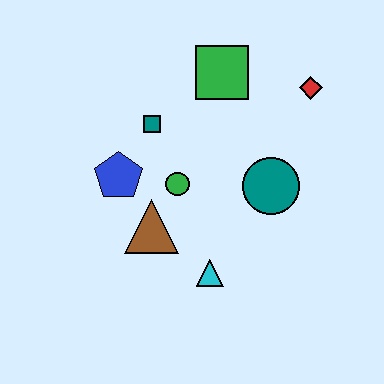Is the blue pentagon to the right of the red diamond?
No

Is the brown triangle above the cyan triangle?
Yes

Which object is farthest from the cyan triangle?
The red diamond is farthest from the cyan triangle.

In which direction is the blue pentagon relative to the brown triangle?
The blue pentagon is above the brown triangle.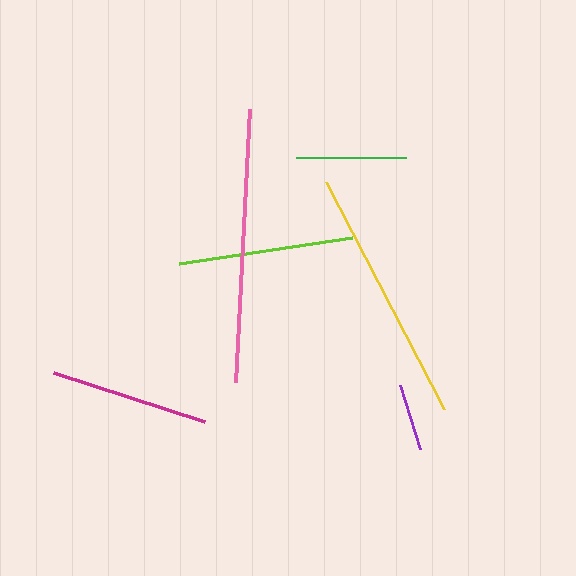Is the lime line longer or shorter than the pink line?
The pink line is longer than the lime line.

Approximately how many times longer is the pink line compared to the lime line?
The pink line is approximately 1.6 times the length of the lime line.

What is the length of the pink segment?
The pink segment is approximately 274 pixels long.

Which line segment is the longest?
The pink line is the longest at approximately 274 pixels.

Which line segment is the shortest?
The purple line is the shortest at approximately 67 pixels.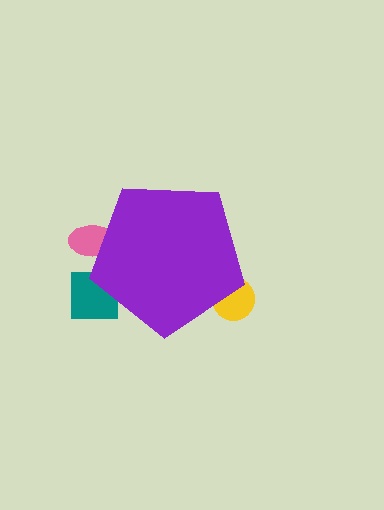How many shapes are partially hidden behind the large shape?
3 shapes are partially hidden.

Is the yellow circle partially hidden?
Yes, the yellow circle is partially hidden behind the purple pentagon.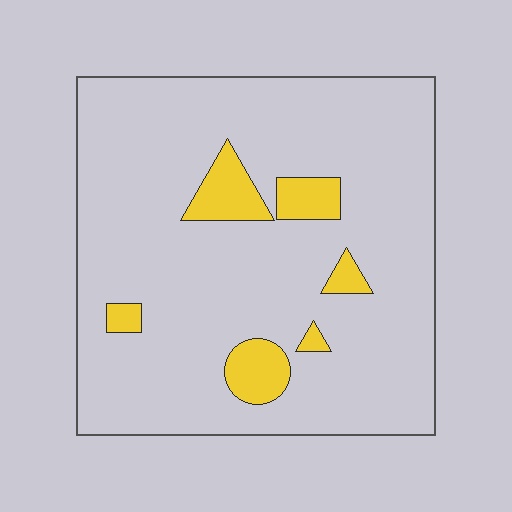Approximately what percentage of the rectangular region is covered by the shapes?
Approximately 10%.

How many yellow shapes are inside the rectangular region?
6.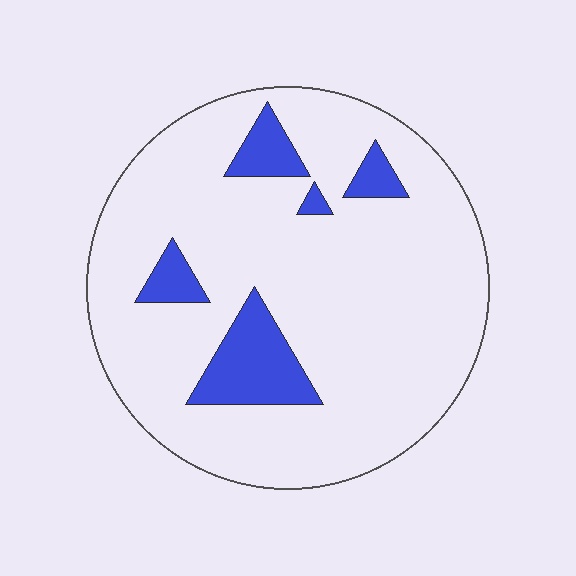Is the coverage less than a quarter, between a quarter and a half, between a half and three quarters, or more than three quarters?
Less than a quarter.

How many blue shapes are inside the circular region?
5.